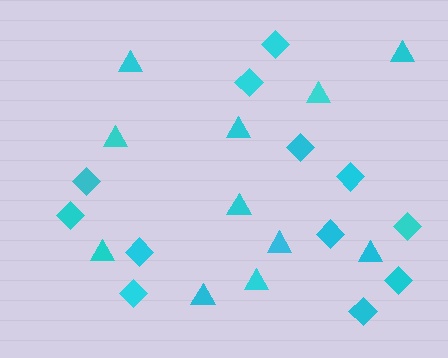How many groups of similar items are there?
There are 2 groups: one group of diamonds (12) and one group of triangles (11).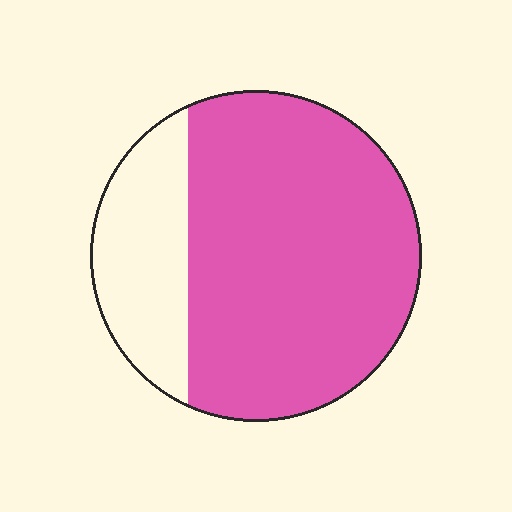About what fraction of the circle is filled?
About three quarters (3/4).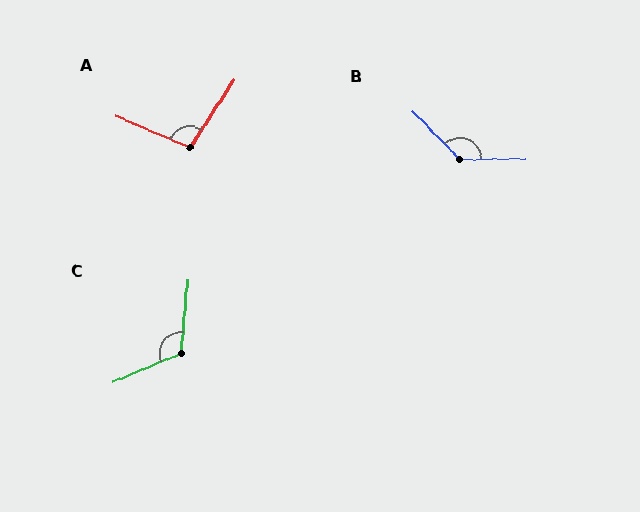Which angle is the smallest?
A, at approximately 100 degrees.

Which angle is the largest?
B, at approximately 134 degrees.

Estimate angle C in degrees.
Approximately 119 degrees.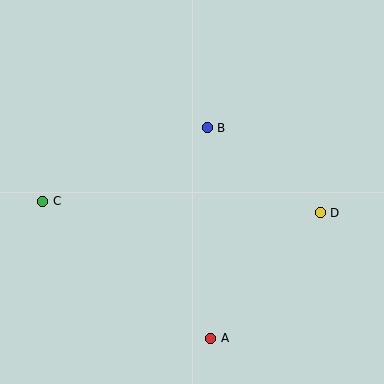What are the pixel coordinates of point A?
Point A is at (211, 338).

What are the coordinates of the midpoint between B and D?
The midpoint between B and D is at (264, 170).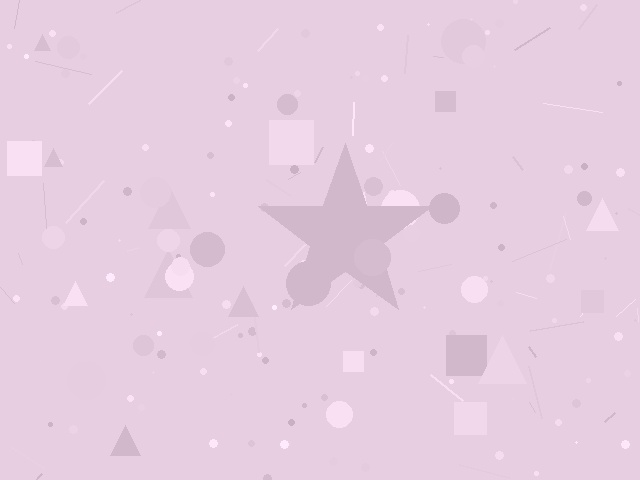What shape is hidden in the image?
A star is hidden in the image.